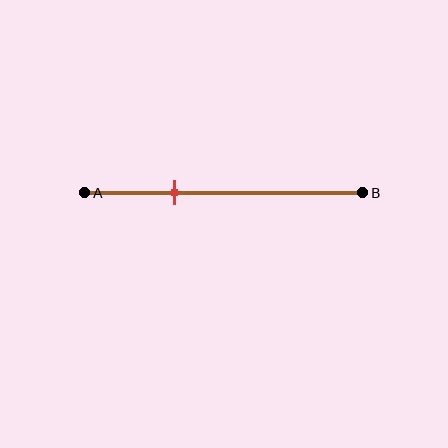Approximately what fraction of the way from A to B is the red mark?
The red mark is approximately 30% of the way from A to B.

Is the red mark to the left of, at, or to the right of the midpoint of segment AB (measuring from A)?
The red mark is to the left of the midpoint of segment AB.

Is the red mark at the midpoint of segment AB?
No, the mark is at about 30% from A, not at the 50% midpoint.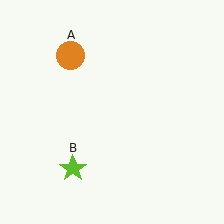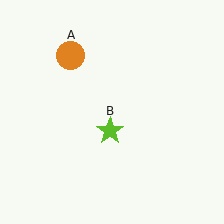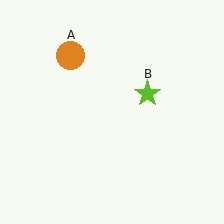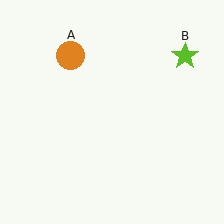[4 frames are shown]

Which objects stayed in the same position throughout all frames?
Orange circle (object A) remained stationary.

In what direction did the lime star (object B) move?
The lime star (object B) moved up and to the right.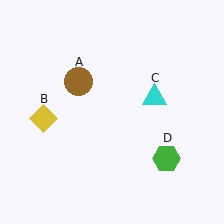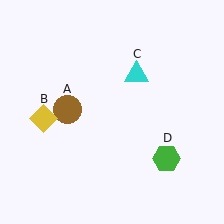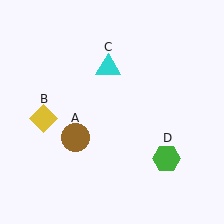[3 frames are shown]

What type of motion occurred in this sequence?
The brown circle (object A), cyan triangle (object C) rotated counterclockwise around the center of the scene.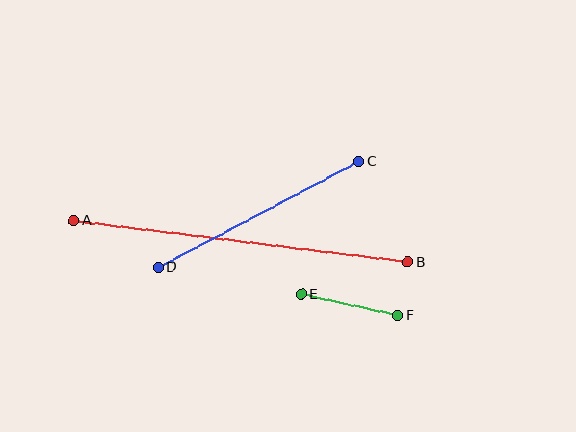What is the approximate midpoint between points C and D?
The midpoint is at approximately (258, 214) pixels.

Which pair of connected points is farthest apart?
Points A and B are farthest apart.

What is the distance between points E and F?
The distance is approximately 99 pixels.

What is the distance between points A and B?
The distance is approximately 337 pixels.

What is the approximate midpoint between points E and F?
The midpoint is at approximately (350, 305) pixels.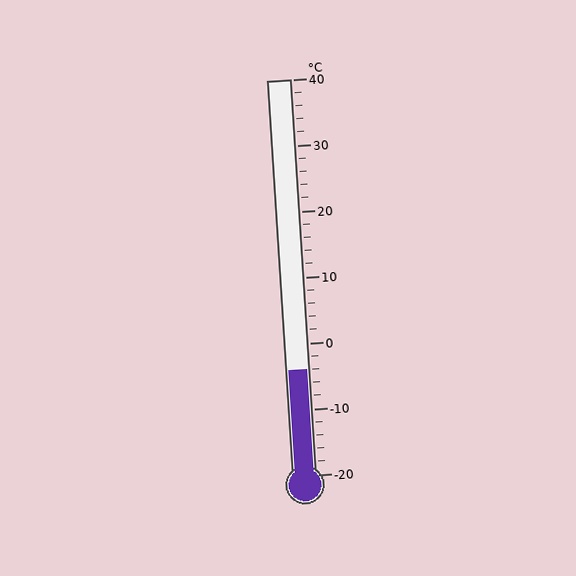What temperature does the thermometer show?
The thermometer shows approximately -4°C.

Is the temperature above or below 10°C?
The temperature is below 10°C.